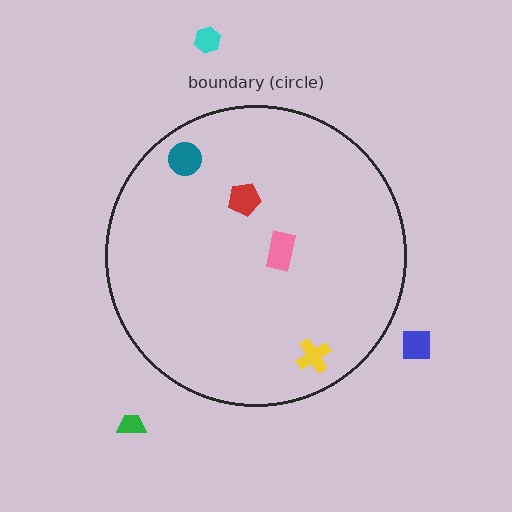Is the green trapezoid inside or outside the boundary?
Outside.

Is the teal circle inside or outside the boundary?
Inside.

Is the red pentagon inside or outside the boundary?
Inside.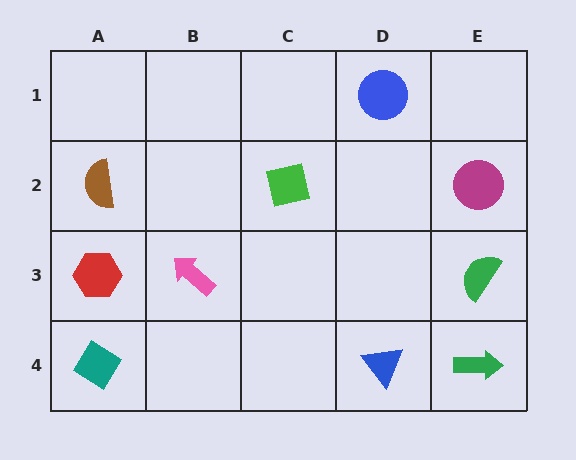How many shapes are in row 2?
3 shapes.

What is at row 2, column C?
A green square.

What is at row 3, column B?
A pink arrow.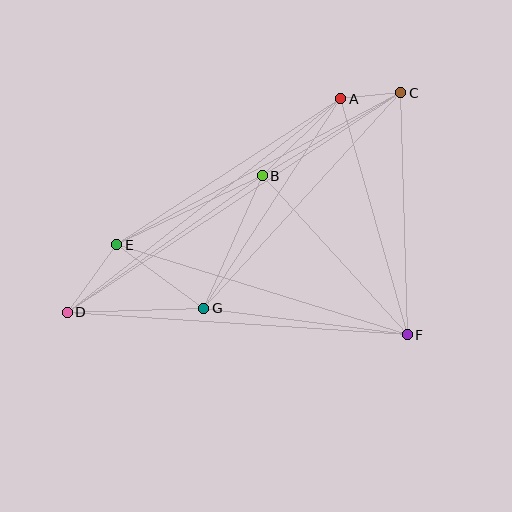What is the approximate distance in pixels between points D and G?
The distance between D and G is approximately 137 pixels.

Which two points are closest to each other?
Points A and C are closest to each other.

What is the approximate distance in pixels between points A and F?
The distance between A and F is approximately 245 pixels.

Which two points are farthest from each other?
Points C and D are farthest from each other.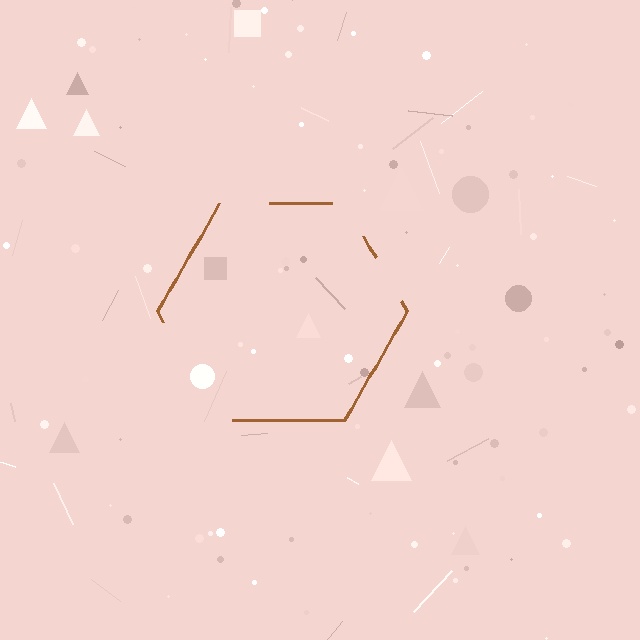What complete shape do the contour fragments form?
The contour fragments form a hexagon.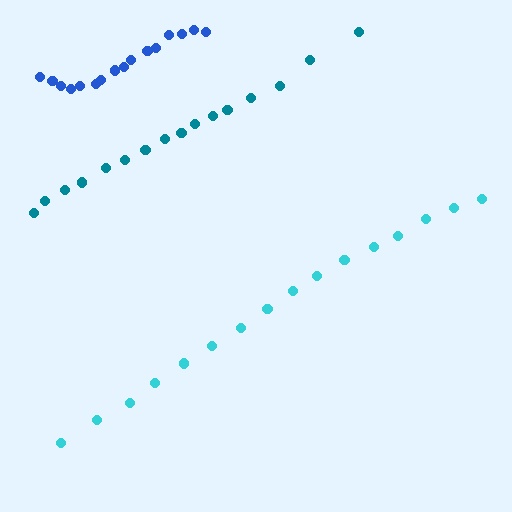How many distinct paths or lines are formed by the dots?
There are 3 distinct paths.